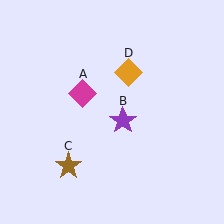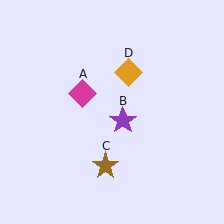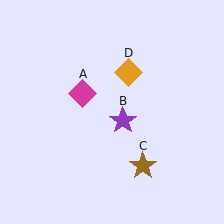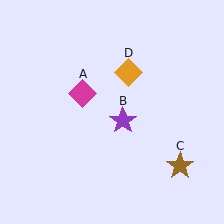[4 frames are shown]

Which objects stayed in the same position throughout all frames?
Magenta diamond (object A) and purple star (object B) and orange diamond (object D) remained stationary.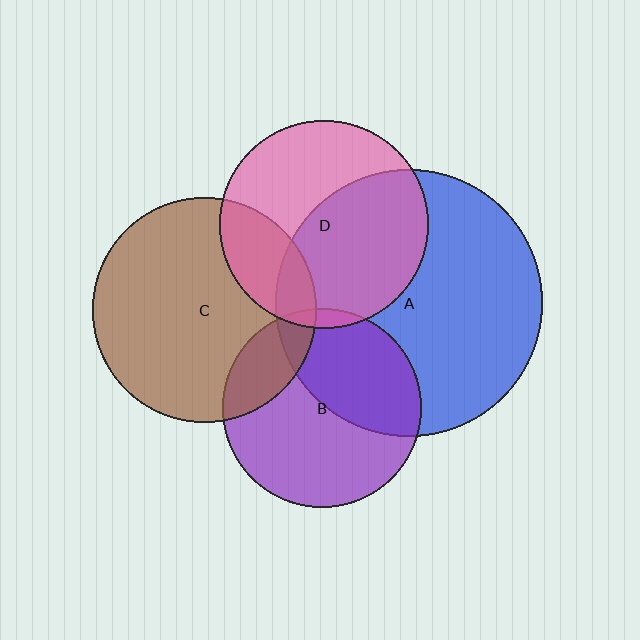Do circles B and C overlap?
Yes.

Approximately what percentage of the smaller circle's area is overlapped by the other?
Approximately 20%.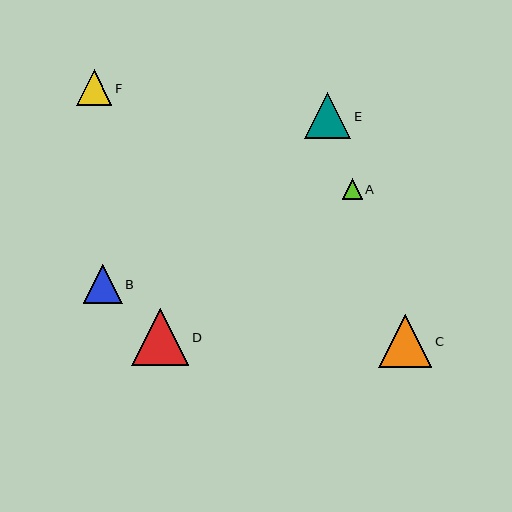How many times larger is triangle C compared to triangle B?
Triangle C is approximately 1.4 times the size of triangle B.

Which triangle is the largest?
Triangle D is the largest with a size of approximately 57 pixels.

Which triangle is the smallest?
Triangle A is the smallest with a size of approximately 20 pixels.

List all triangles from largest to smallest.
From largest to smallest: D, C, E, B, F, A.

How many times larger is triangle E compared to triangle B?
Triangle E is approximately 1.2 times the size of triangle B.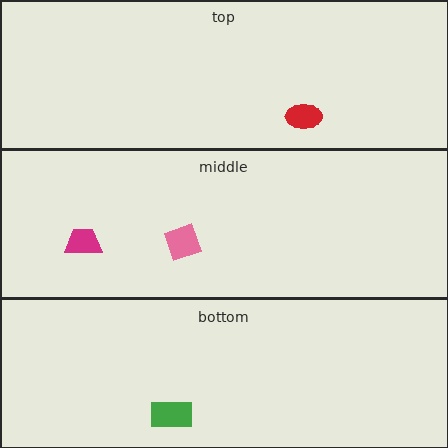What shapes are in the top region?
The red ellipse.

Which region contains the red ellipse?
The top region.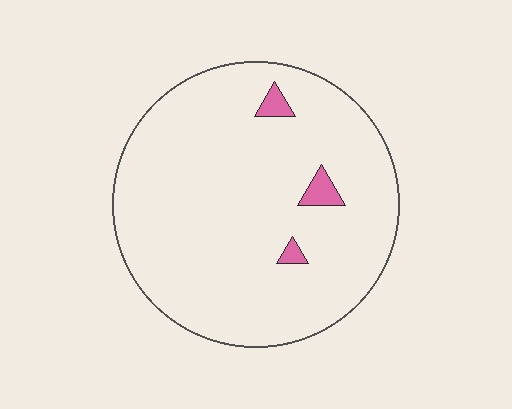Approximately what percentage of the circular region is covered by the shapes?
Approximately 5%.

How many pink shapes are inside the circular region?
3.